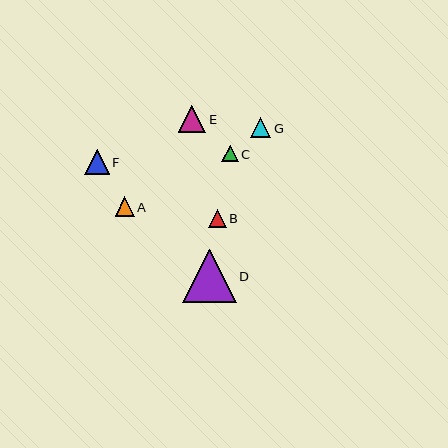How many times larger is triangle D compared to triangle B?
Triangle D is approximately 3.0 times the size of triangle B.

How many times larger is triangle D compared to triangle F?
Triangle D is approximately 2.2 times the size of triangle F.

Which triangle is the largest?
Triangle D is the largest with a size of approximately 54 pixels.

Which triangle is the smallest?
Triangle C is the smallest with a size of approximately 16 pixels.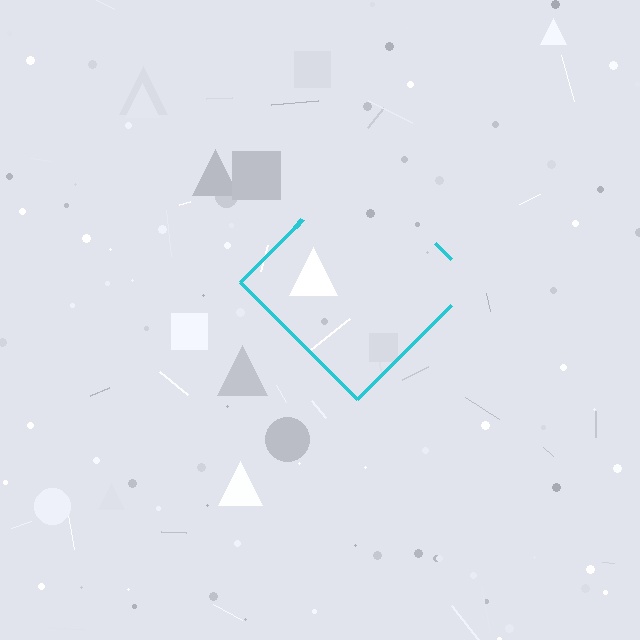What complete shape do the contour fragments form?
The contour fragments form a diamond.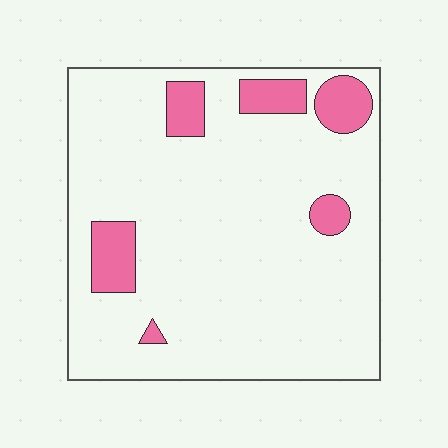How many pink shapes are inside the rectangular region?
6.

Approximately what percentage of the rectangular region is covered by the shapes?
Approximately 10%.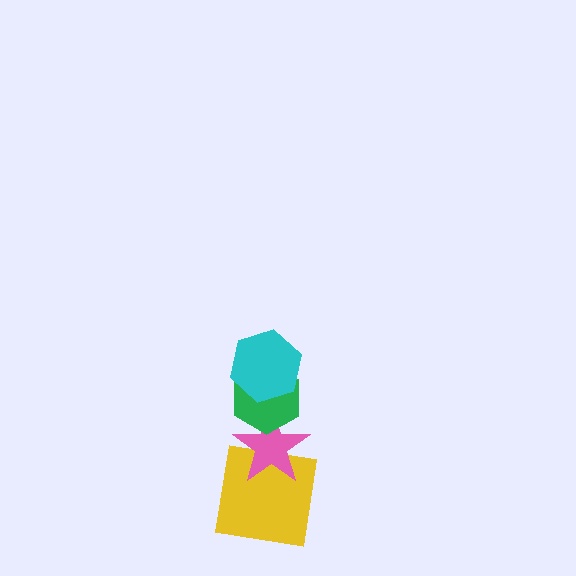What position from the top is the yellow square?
The yellow square is 4th from the top.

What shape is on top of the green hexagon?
The cyan hexagon is on top of the green hexagon.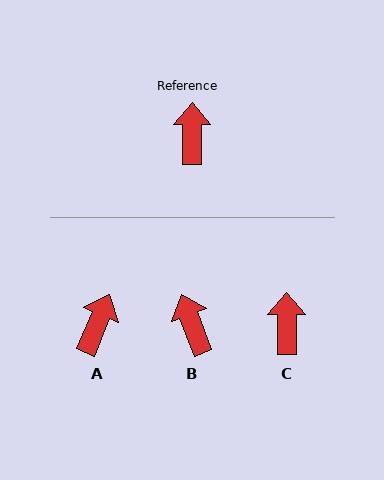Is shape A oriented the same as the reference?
No, it is off by about 22 degrees.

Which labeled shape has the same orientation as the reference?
C.